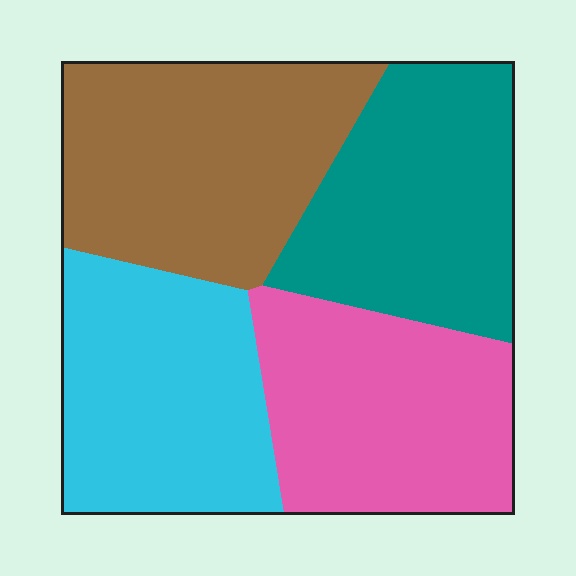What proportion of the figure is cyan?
Cyan takes up about one quarter (1/4) of the figure.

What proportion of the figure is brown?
Brown covers around 25% of the figure.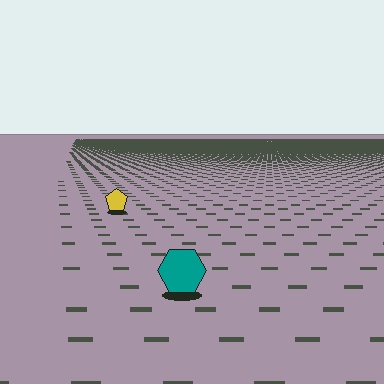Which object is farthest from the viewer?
The yellow pentagon is farthest from the viewer. It appears smaller and the ground texture around it is denser.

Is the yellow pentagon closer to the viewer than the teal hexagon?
No. The teal hexagon is closer — you can tell from the texture gradient: the ground texture is coarser near it.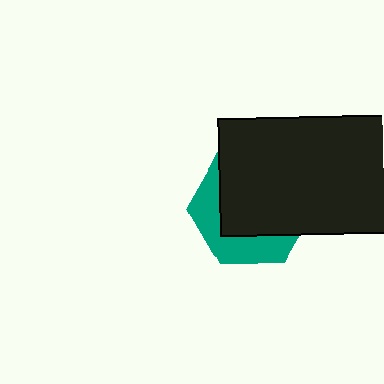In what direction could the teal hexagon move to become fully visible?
The teal hexagon could move toward the lower-left. That would shift it out from behind the black rectangle entirely.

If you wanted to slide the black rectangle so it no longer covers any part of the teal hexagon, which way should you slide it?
Slide it toward the upper-right — that is the most direct way to separate the two shapes.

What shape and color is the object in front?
The object in front is a black rectangle.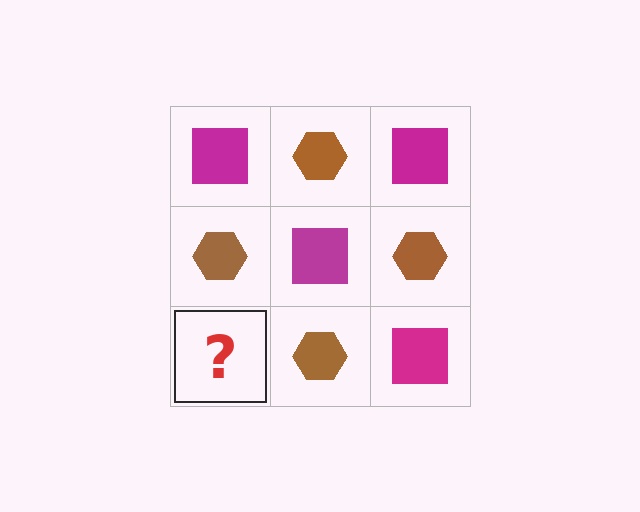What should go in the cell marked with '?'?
The missing cell should contain a magenta square.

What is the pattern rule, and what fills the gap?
The rule is that it alternates magenta square and brown hexagon in a checkerboard pattern. The gap should be filled with a magenta square.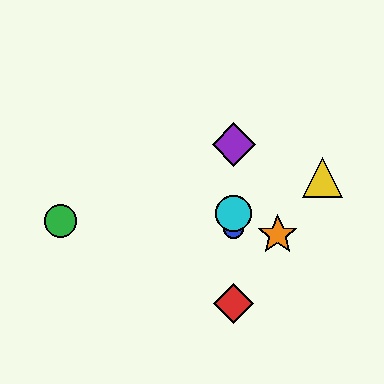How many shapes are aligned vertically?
4 shapes (the red diamond, the blue circle, the purple diamond, the cyan circle) are aligned vertically.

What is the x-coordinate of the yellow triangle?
The yellow triangle is at x≈322.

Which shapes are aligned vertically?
The red diamond, the blue circle, the purple diamond, the cyan circle are aligned vertically.